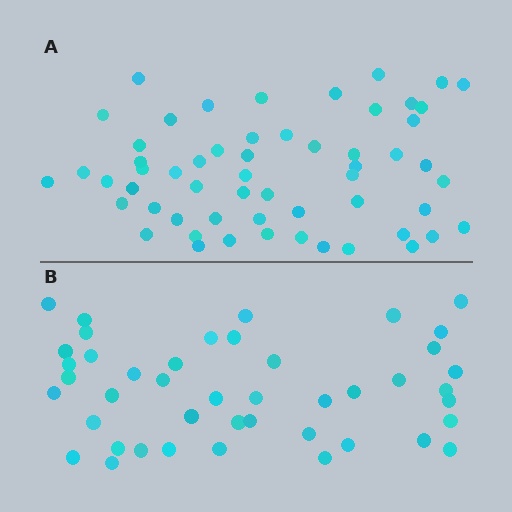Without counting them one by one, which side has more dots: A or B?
Region A (the top region) has more dots.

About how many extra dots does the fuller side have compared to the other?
Region A has approximately 15 more dots than region B.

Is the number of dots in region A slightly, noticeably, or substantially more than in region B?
Region A has noticeably more, but not dramatically so. The ratio is roughly 1.3 to 1.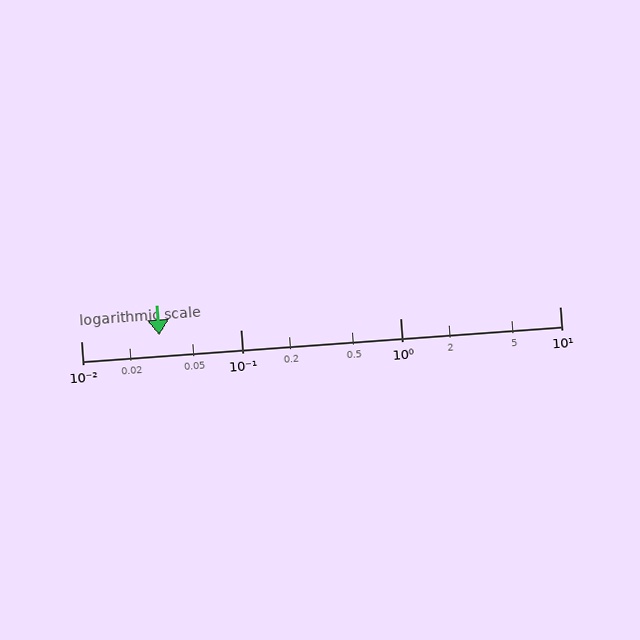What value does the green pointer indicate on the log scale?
The pointer indicates approximately 0.031.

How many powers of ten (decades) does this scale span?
The scale spans 3 decades, from 0.01 to 10.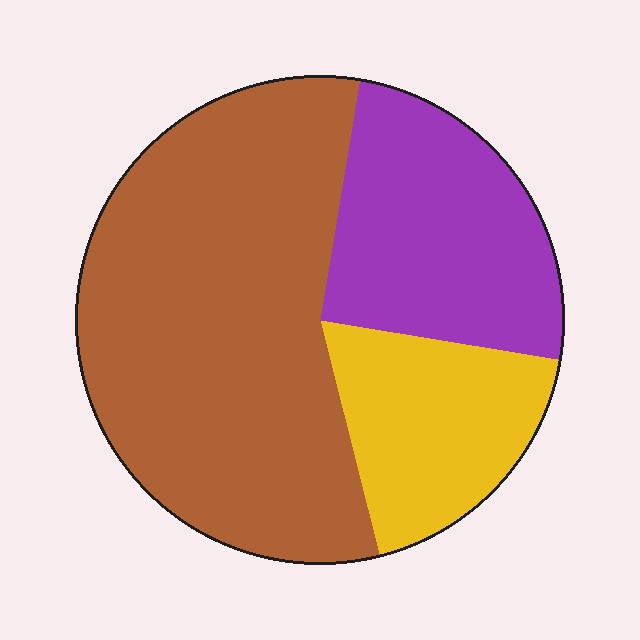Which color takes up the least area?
Yellow, at roughly 20%.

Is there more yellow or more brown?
Brown.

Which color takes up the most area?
Brown, at roughly 55%.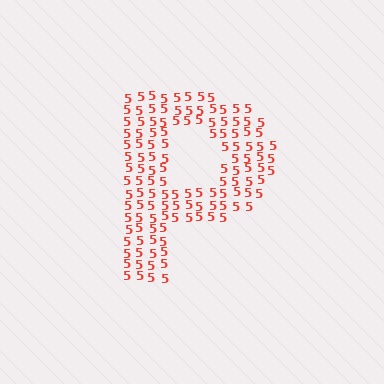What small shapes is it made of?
It is made of small digit 5's.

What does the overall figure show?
The overall figure shows the letter P.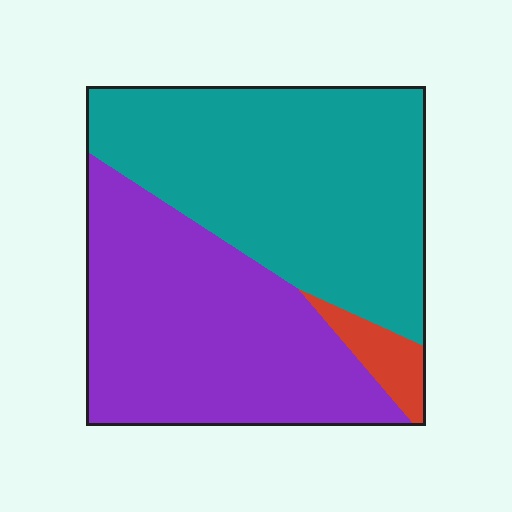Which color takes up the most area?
Teal, at roughly 50%.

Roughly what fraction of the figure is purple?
Purple covers about 45% of the figure.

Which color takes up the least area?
Red, at roughly 5%.